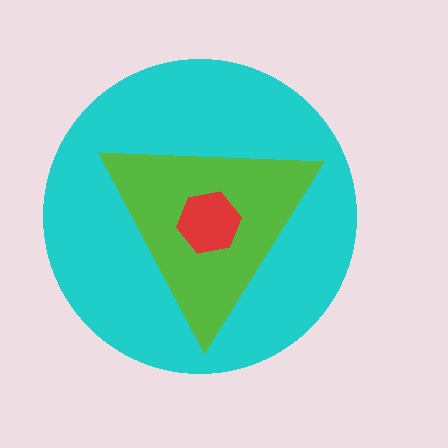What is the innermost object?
The red hexagon.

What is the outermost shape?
The cyan circle.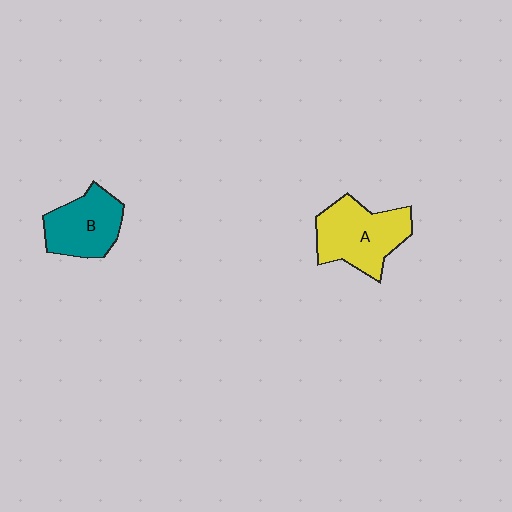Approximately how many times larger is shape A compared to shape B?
Approximately 1.2 times.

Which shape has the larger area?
Shape A (yellow).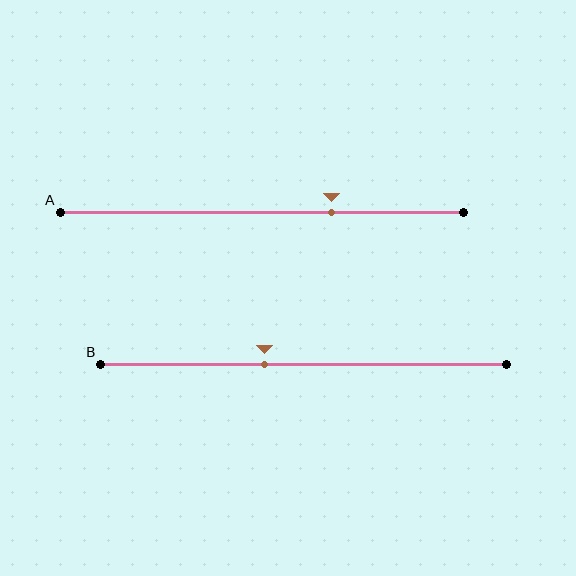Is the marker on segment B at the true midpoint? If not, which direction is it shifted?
No, the marker on segment B is shifted to the left by about 10% of the segment length.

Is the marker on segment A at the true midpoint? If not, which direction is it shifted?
No, the marker on segment A is shifted to the right by about 17% of the segment length.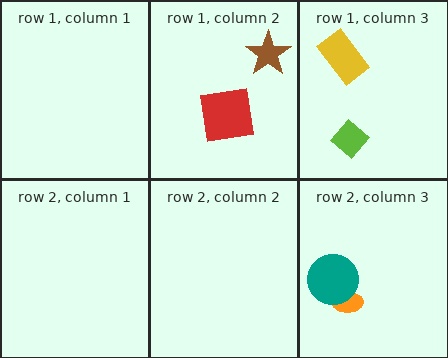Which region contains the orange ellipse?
The row 2, column 3 region.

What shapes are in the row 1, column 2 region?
The red square, the brown star.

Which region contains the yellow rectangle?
The row 1, column 3 region.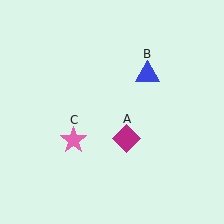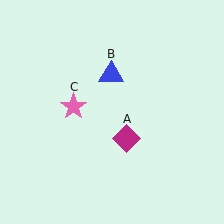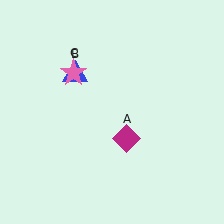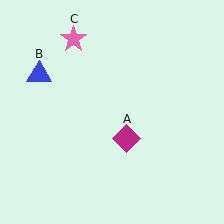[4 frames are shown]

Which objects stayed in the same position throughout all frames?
Magenta diamond (object A) remained stationary.